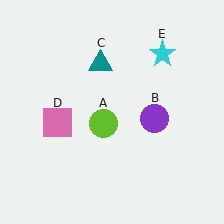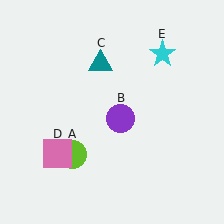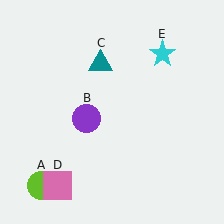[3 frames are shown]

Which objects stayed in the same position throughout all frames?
Teal triangle (object C) and cyan star (object E) remained stationary.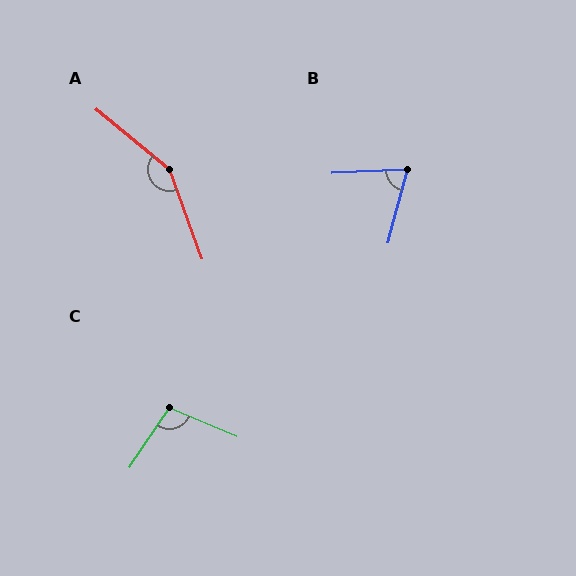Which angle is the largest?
A, at approximately 149 degrees.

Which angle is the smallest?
B, at approximately 72 degrees.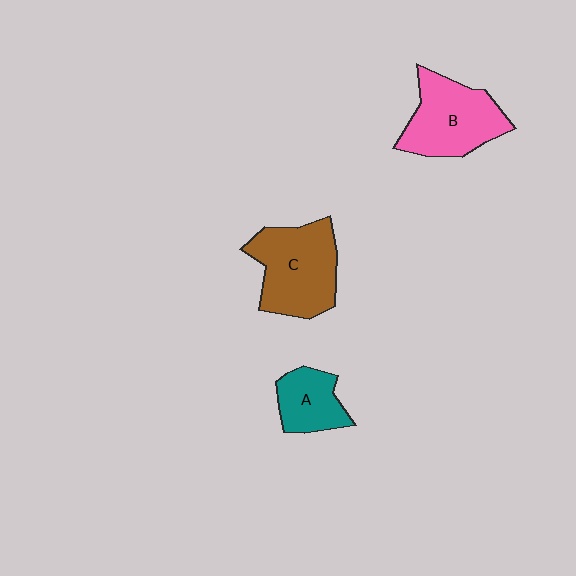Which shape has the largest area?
Shape C (brown).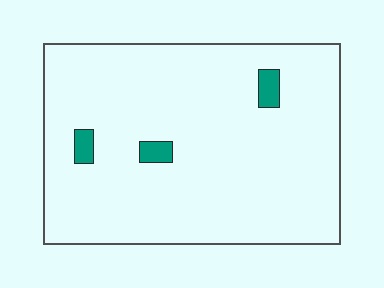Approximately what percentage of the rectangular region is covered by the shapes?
Approximately 5%.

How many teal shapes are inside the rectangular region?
3.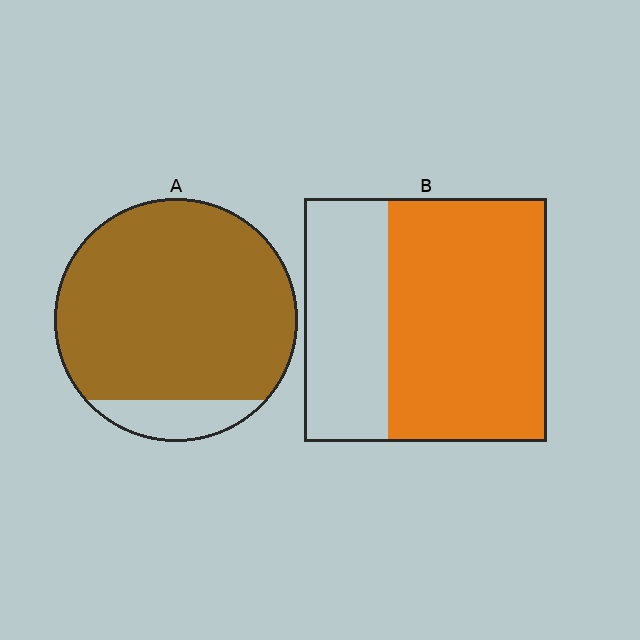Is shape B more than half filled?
Yes.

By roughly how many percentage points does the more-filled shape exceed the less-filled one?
By roughly 25 percentage points (A over B).